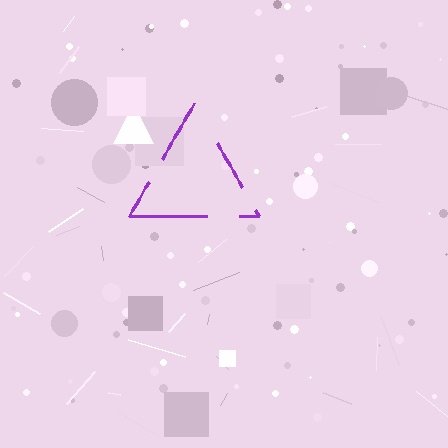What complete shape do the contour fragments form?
The contour fragments form a triangle.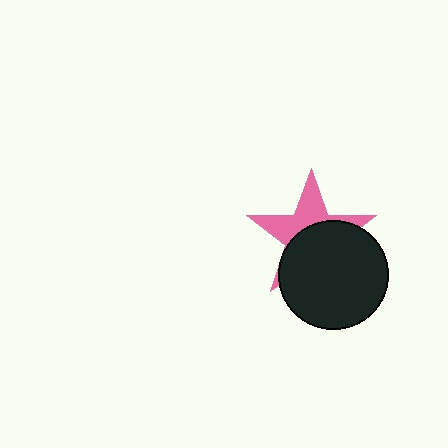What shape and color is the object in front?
The object in front is a black circle.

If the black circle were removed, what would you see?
You would see the complete pink star.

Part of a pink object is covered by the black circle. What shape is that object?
It is a star.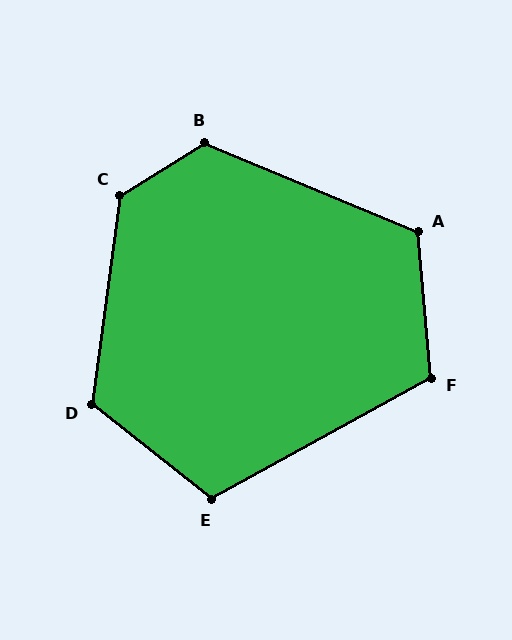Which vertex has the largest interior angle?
C, at approximately 130 degrees.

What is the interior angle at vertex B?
Approximately 125 degrees (obtuse).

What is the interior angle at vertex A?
Approximately 118 degrees (obtuse).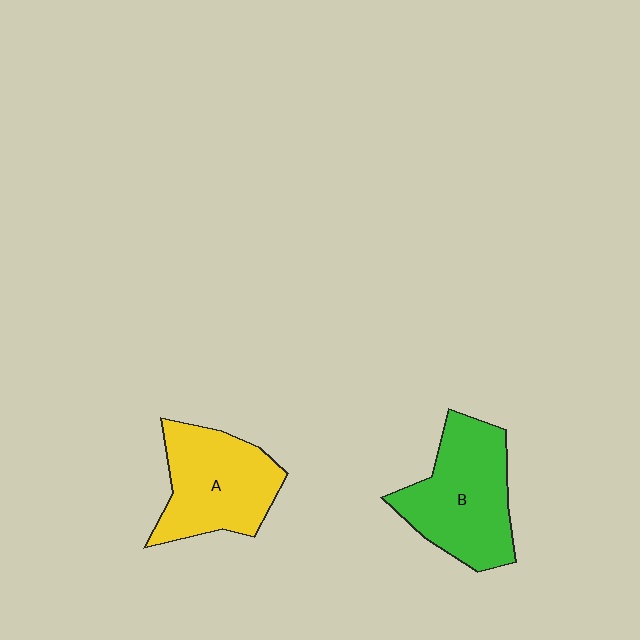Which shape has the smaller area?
Shape A (yellow).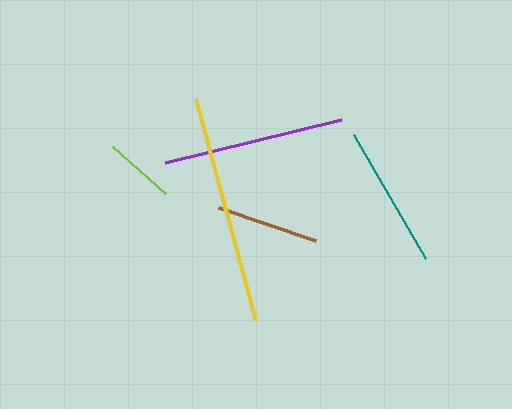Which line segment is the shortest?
The lime line is the shortest at approximately 71 pixels.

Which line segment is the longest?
The yellow line is the longest at approximately 229 pixels.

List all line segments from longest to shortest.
From longest to shortest: yellow, purple, teal, brown, lime.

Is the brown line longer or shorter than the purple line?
The purple line is longer than the brown line.